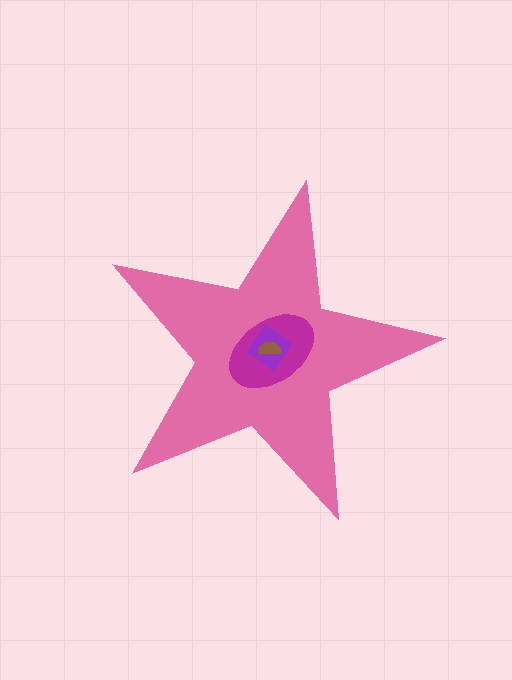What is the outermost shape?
The pink star.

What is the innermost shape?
The brown semicircle.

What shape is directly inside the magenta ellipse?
The purple diamond.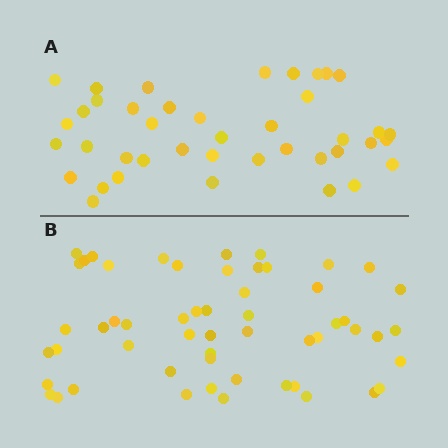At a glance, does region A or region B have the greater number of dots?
Region B (the bottom region) has more dots.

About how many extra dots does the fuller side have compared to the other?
Region B has approximately 15 more dots than region A.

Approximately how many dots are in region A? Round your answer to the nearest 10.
About 40 dots. (The exact count is 41, which rounds to 40.)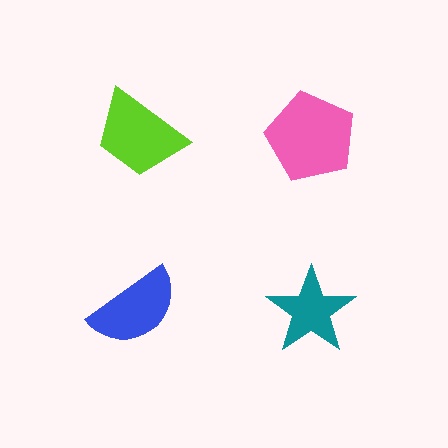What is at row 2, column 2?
A teal star.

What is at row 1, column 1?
A lime trapezoid.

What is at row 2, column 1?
A blue semicircle.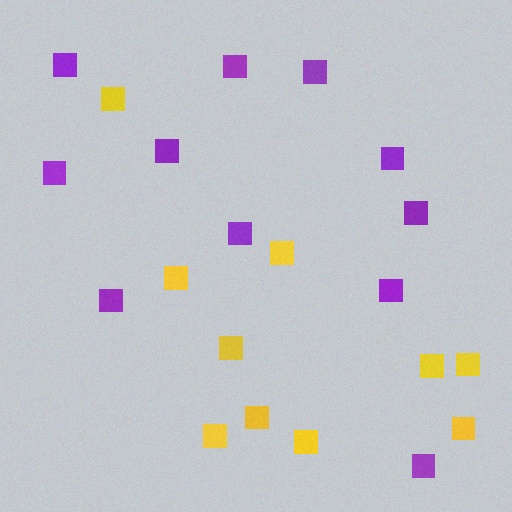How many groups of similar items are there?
There are 2 groups: one group of purple squares (11) and one group of yellow squares (10).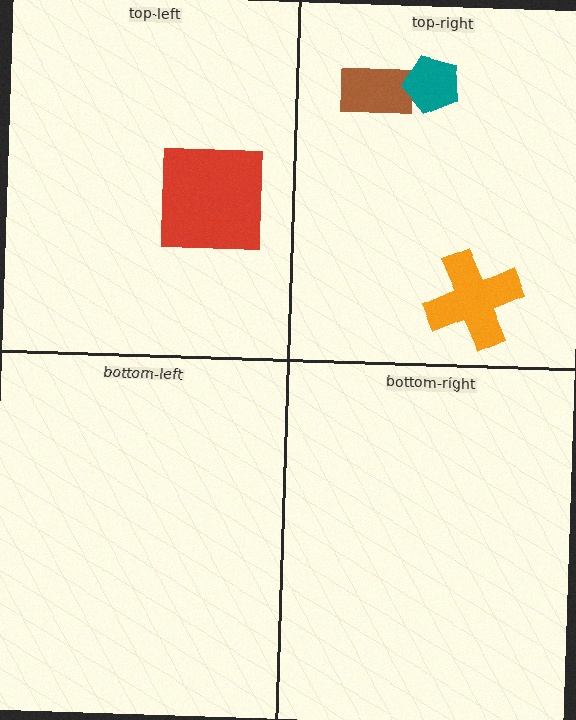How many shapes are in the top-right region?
3.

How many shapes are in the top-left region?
1.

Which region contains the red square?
The top-left region.